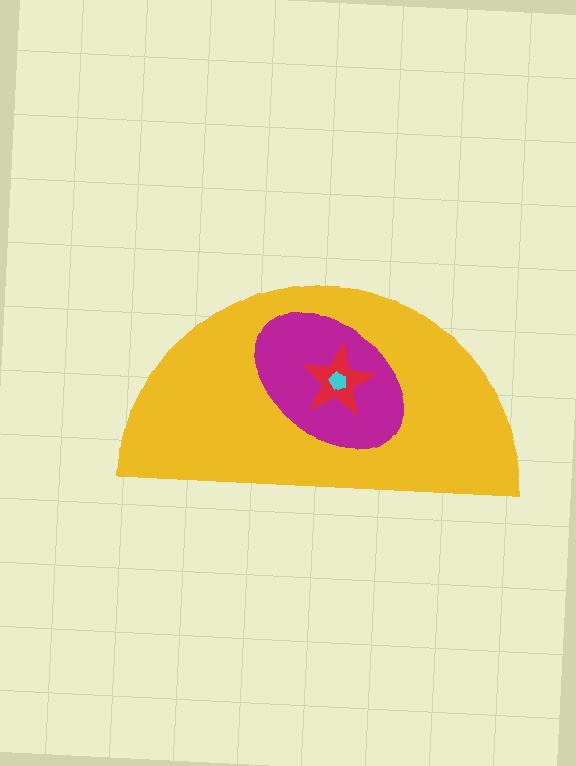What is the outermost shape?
The yellow semicircle.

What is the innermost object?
The cyan pentagon.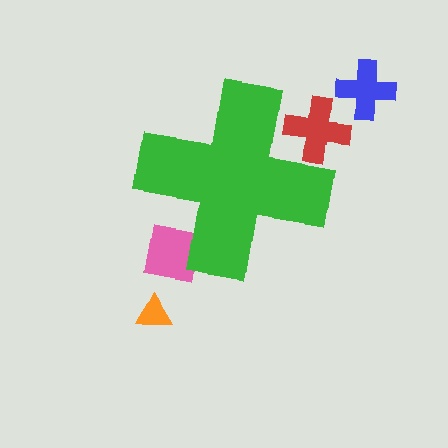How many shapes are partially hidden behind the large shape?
2 shapes are partially hidden.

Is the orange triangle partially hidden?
No, the orange triangle is fully visible.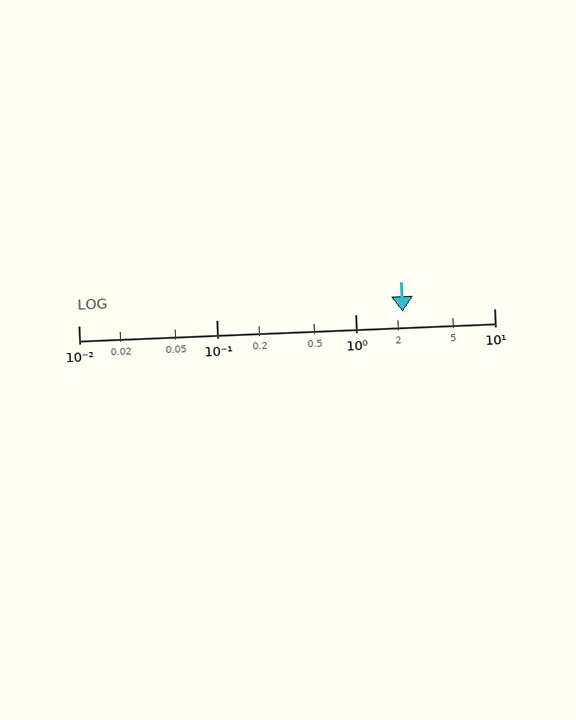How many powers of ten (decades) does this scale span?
The scale spans 3 decades, from 0.01 to 10.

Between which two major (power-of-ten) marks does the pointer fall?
The pointer is between 1 and 10.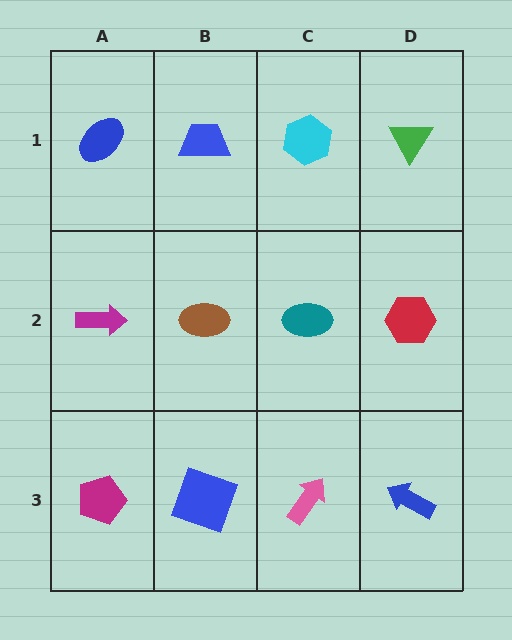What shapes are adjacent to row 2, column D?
A green triangle (row 1, column D), a blue arrow (row 3, column D), a teal ellipse (row 2, column C).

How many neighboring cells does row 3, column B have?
3.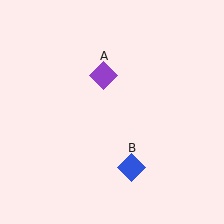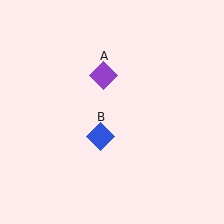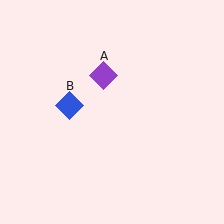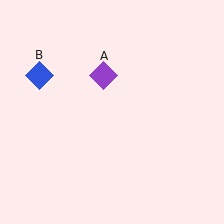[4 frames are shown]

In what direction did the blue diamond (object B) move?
The blue diamond (object B) moved up and to the left.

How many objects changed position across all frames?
1 object changed position: blue diamond (object B).